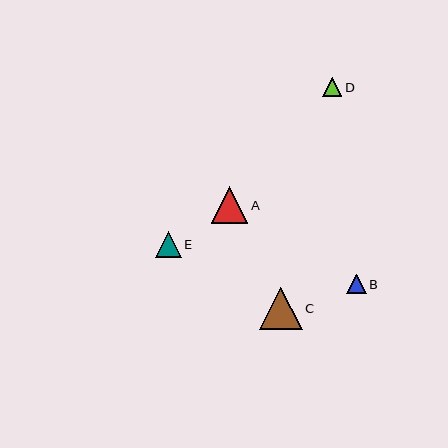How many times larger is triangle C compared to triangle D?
Triangle C is approximately 2.2 times the size of triangle D.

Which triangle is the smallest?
Triangle D is the smallest with a size of approximately 19 pixels.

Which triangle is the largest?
Triangle C is the largest with a size of approximately 42 pixels.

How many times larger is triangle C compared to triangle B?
Triangle C is approximately 2.1 times the size of triangle B.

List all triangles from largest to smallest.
From largest to smallest: C, A, E, B, D.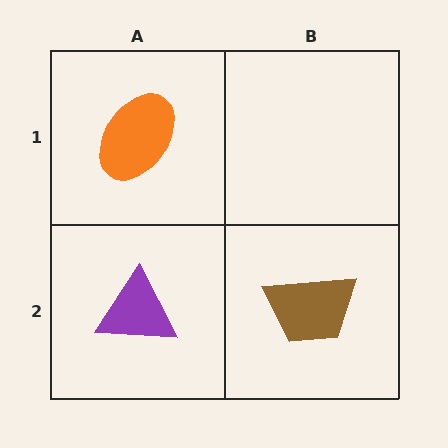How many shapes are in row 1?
1 shape.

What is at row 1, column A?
An orange ellipse.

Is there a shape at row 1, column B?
No, that cell is empty.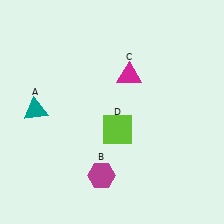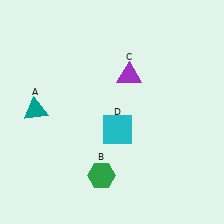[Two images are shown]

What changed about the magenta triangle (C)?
In Image 1, C is magenta. In Image 2, it changed to purple.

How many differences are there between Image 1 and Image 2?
There are 3 differences between the two images.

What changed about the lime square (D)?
In Image 1, D is lime. In Image 2, it changed to cyan.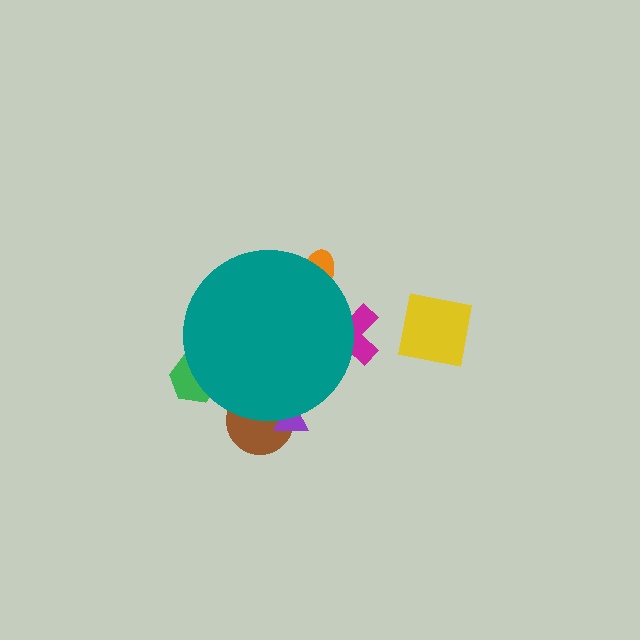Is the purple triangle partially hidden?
Yes, the purple triangle is partially hidden behind the teal circle.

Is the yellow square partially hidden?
No, the yellow square is fully visible.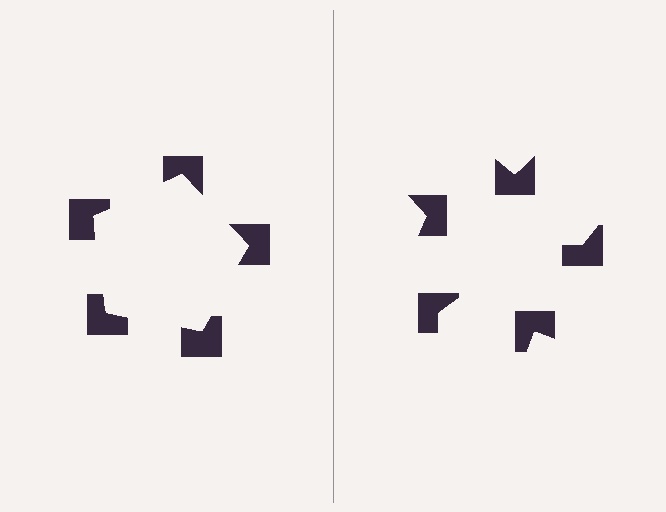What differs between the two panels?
The notched squares are positioned identically on both sides; only the wedge orientations differ. On the left they align to a pentagon; on the right they are misaligned.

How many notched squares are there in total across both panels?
10 — 5 on each side.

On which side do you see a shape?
An illusory pentagon appears on the left side. On the right side the wedge cuts are rotated, so no coherent shape forms.